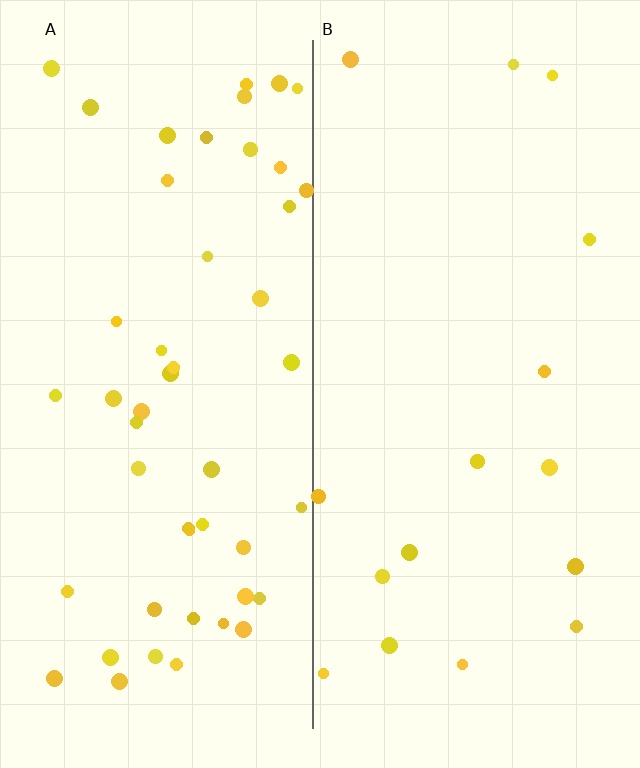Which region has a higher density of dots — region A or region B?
A (the left).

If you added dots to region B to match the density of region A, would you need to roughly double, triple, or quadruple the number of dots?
Approximately triple.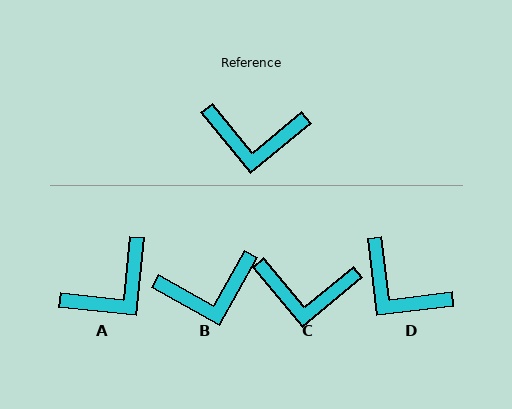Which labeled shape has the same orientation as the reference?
C.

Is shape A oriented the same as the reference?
No, it is off by about 44 degrees.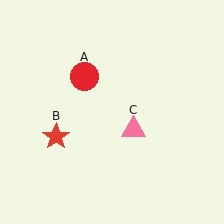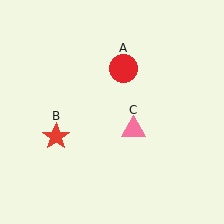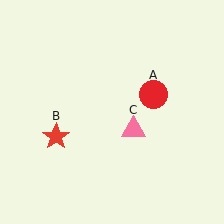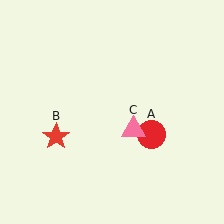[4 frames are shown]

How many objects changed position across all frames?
1 object changed position: red circle (object A).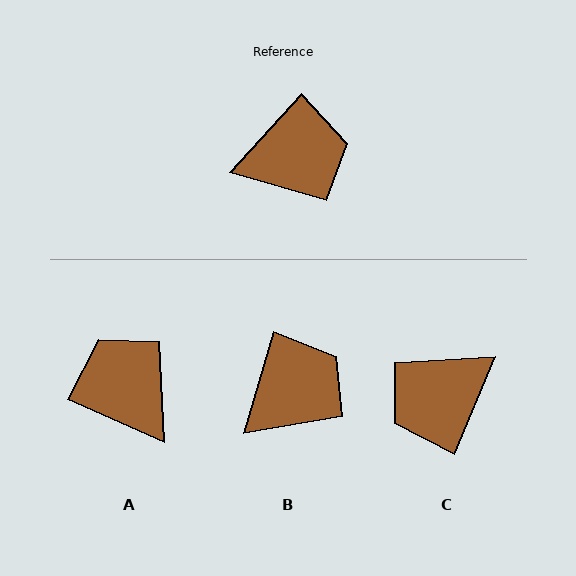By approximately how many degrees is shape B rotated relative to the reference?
Approximately 26 degrees counter-clockwise.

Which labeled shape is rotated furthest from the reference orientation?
C, about 160 degrees away.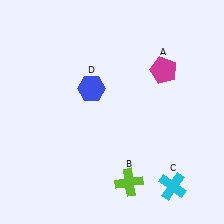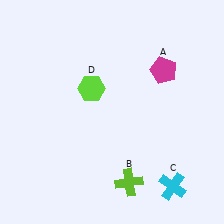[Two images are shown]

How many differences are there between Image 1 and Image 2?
There is 1 difference between the two images.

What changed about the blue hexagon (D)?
In Image 1, D is blue. In Image 2, it changed to lime.